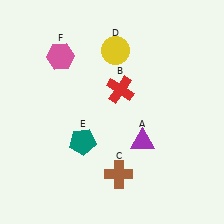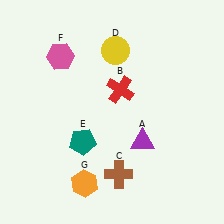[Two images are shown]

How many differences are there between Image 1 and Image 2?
There is 1 difference between the two images.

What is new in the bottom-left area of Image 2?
An orange hexagon (G) was added in the bottom-left area of Image 2.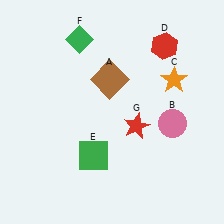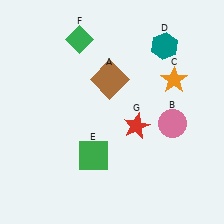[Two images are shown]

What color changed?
The hexagon (D) changed from red in Image 1 to teal in Image 2.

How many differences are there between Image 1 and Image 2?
There is 1 difference between the two images.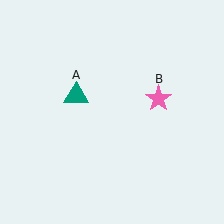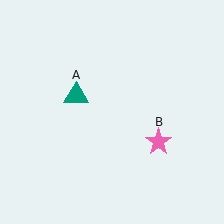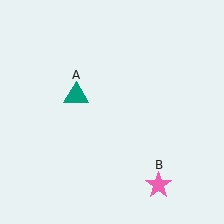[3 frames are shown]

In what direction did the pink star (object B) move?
The pink star (object B) moved down.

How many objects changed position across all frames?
1 object changed position: pink star (object B).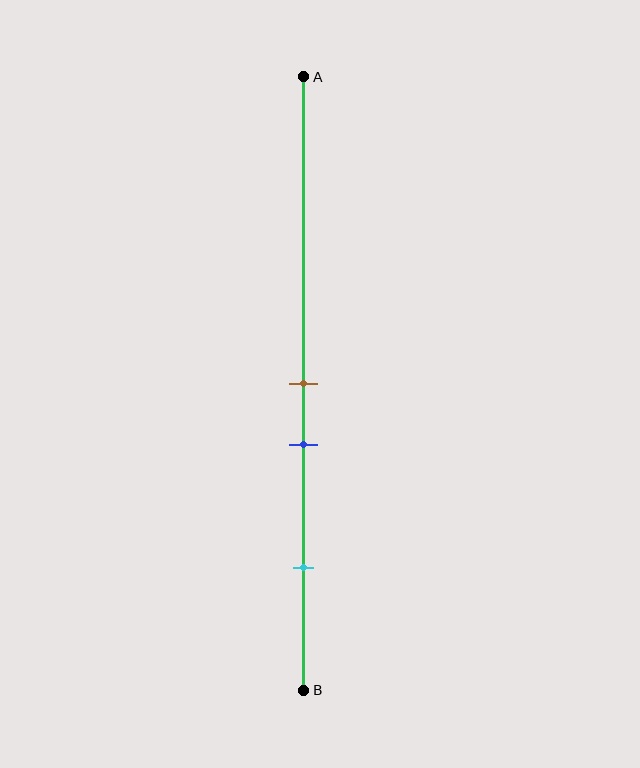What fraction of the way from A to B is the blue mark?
The blue mark is approximately 60% (0.6) of the way from A to B.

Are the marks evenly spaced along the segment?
No, the marks are not evenly spaced.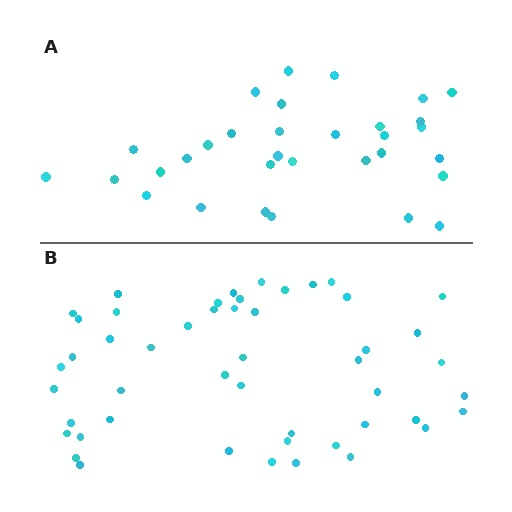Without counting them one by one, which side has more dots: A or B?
Region B (the bottom region) has more dots.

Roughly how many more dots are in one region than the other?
Region B has approximately 15 more dots than region A.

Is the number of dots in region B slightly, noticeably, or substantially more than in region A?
Region B has substantially more. The ratio is roughly 1.5 to 1.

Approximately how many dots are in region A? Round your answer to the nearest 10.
About 30 dots. (The exact count is 32, which rounds to 30.)